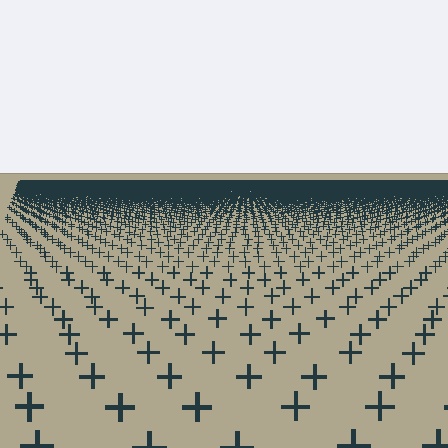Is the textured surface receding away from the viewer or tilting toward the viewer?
The surface is receding away from the viewer. Texture elements get smaller and denser toward the top.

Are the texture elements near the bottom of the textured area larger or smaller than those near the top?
Larger. Near the bottom, elements are closer to the viewer and appear at a bigger on-screen size.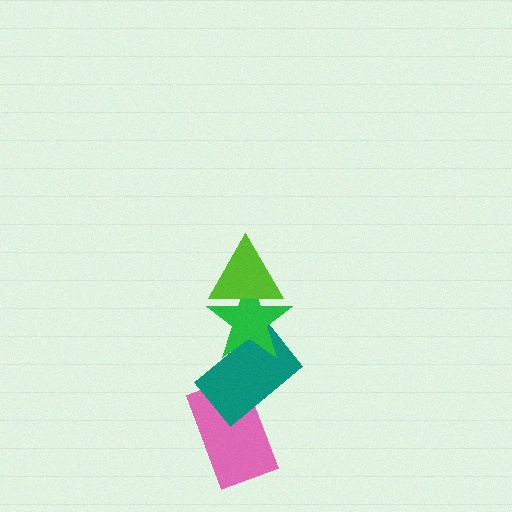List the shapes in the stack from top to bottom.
From top to bottom: the lime triangle, the green star, the teal rectangle, the pink rectangle.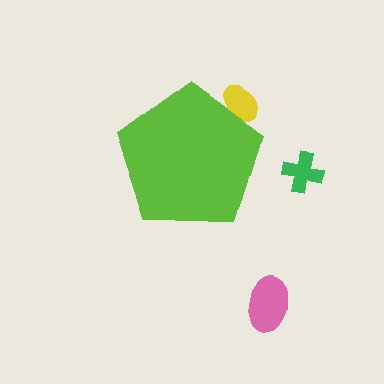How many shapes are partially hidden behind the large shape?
1 shape is partially hidden.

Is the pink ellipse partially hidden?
No, the pink ellipse is fully visible.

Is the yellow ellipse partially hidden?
Yes, the yellow ellipse is partially hidden behind the lime pentagon.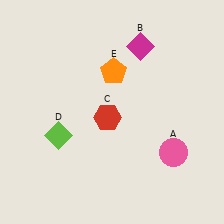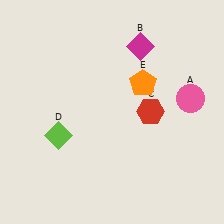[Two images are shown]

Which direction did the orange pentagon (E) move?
The orange pentagon (E) moved right.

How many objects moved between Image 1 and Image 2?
3 objects moved between the two images.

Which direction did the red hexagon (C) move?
The red hexagon (C) moved right.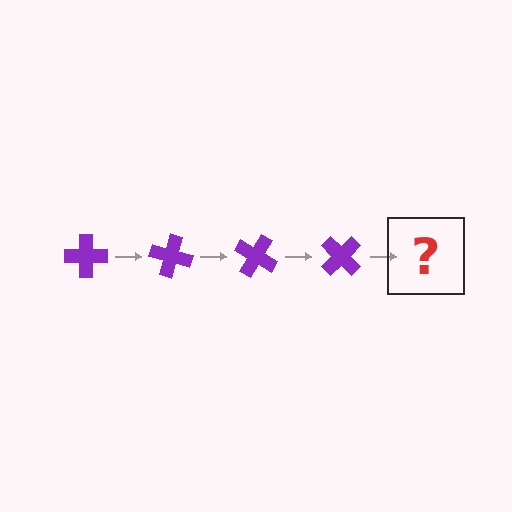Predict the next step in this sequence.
The next step is a purple cross rotated 60 degrees.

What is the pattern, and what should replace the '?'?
The pattern is that the cross rotates 15 degrees each step. The '?' should be a purple cross rotated 60 degrees.